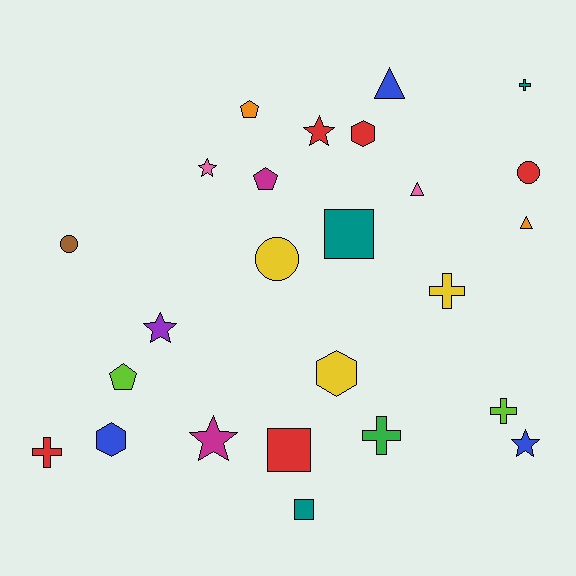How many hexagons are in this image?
There are 3 hexagons.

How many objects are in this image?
There are 25 objects.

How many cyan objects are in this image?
There are no cyan objects.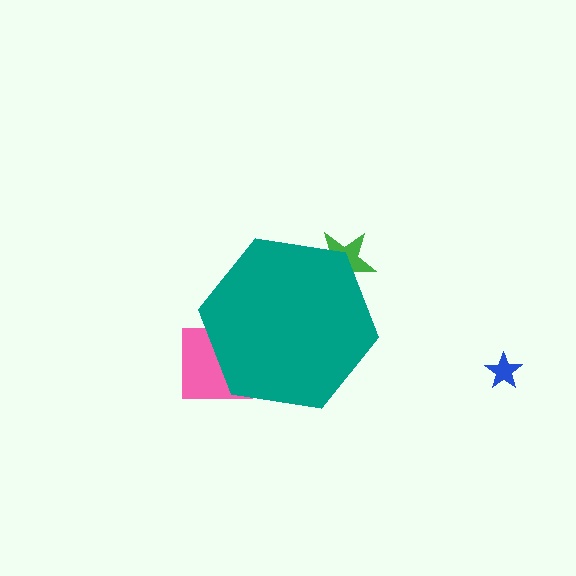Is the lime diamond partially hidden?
Yes, the lime diamond is partially hidden behind the teal hexagon.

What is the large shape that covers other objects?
A teal hexagon.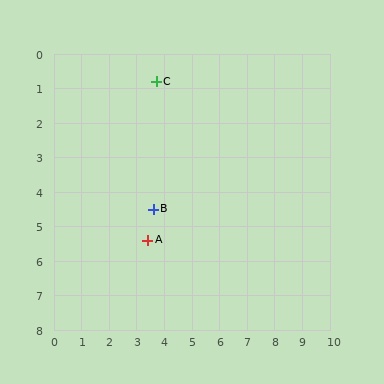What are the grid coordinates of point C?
Point C is at approximately (3.7, 0.8).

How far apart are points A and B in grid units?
Points A and B are about 0.9 grid units apart.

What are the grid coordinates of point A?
Point A is at approximately (3.4, 5.4).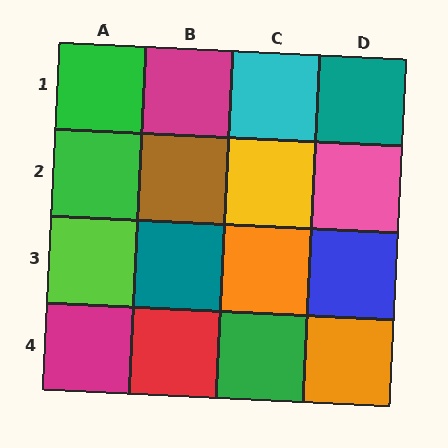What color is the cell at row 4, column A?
Magenta.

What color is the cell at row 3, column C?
Orange.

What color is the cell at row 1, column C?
Cyan.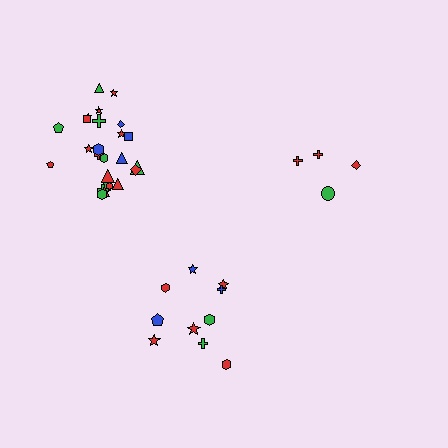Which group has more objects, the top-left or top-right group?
The top-left group.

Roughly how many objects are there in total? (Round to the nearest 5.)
Roughly 40 objects in total.